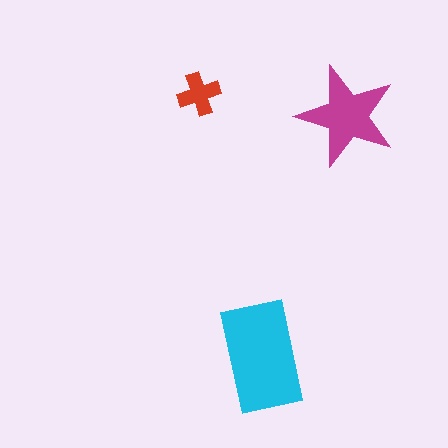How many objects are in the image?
There are 3 objects in the image.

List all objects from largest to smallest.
The cyan rectangle, the magenta star, the red cross.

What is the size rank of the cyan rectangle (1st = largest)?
1st.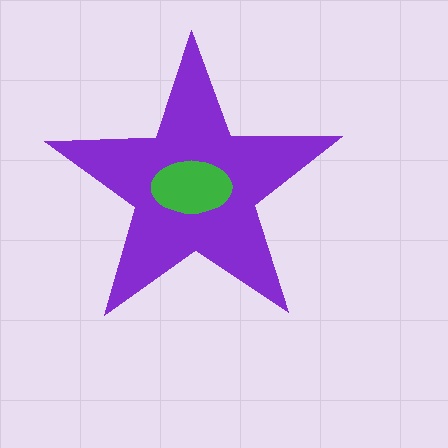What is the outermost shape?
The purple star.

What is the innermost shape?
The green ellipse.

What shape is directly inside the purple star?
The green ellipse.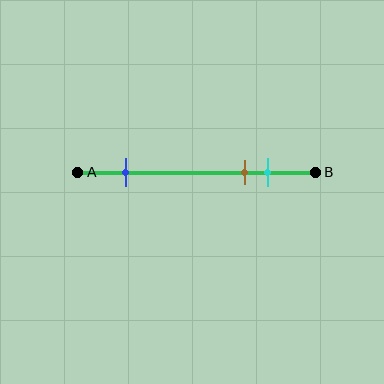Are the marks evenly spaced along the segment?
No, the marks are not evenly spaced.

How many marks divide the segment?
There are 3 marks dividing the segment.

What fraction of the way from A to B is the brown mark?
The brown mark is approximately 70% (0.7) of the way from A to B.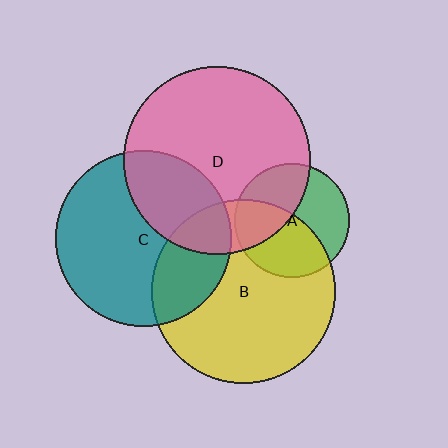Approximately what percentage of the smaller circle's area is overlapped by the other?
Approximately 30%.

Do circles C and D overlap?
Yes.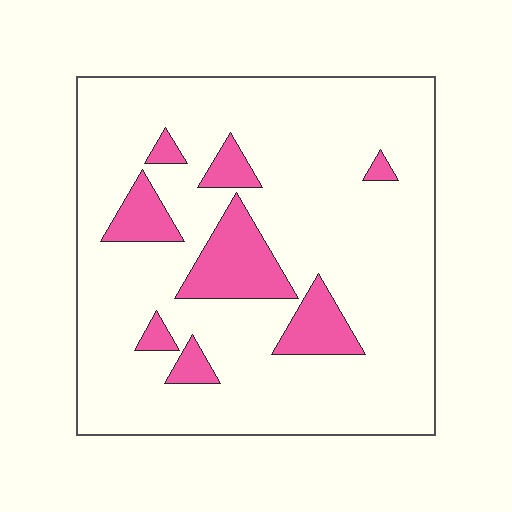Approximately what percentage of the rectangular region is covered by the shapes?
Approximately 15%.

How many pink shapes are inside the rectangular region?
8.